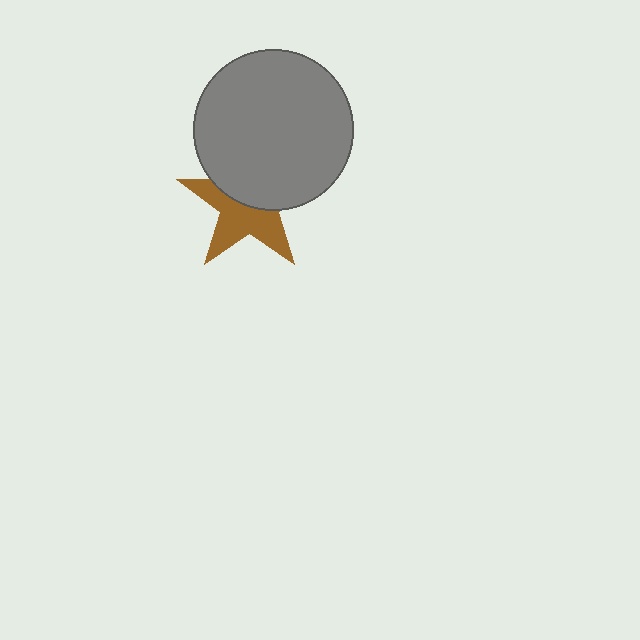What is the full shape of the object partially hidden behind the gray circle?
The partially hidden object is a brown star.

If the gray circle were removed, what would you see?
You would see the complete brown star.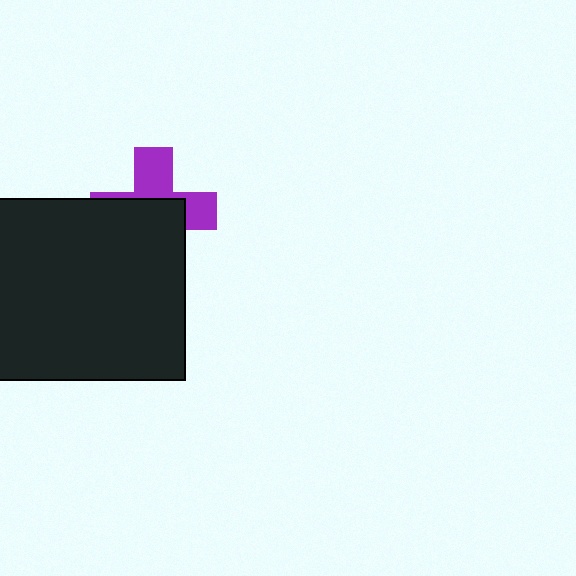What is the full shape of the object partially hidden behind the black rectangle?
The partially hidden object is a purple cross.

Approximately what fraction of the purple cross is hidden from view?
Roughly 58% of the purple cross is hidden behind the black rectangle.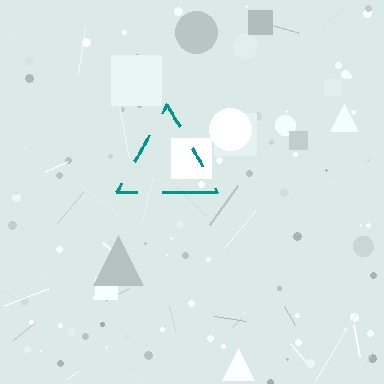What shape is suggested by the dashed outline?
The dashed outline suggests a triangle.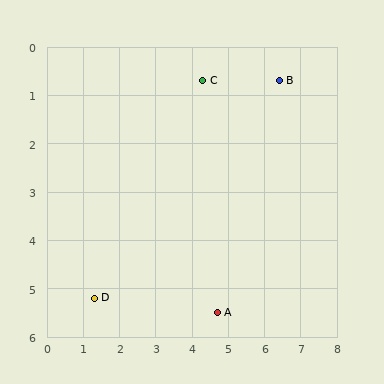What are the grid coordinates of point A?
Point A is at approximately (4.7, 5.5).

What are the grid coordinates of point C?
Point C is at approximately (4.3, 0.7).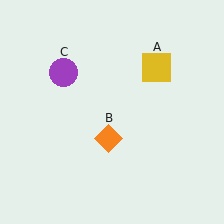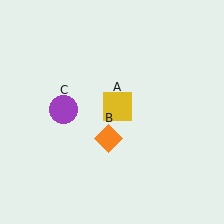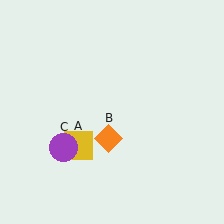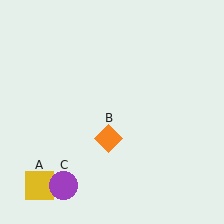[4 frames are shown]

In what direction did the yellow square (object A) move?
The yellow square (object A) moved down and to the left.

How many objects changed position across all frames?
2 objects changed position: yellow square (object A), purple circle (object C).